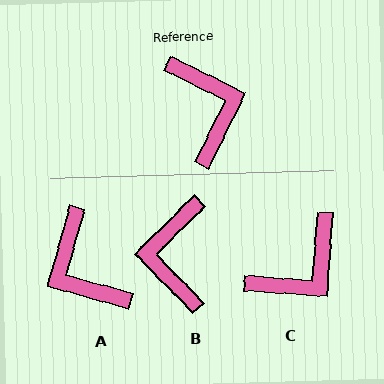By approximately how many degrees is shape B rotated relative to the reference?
Approximately 161 degrees counter-clockwise.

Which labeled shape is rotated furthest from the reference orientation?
A, about 169 degrees away.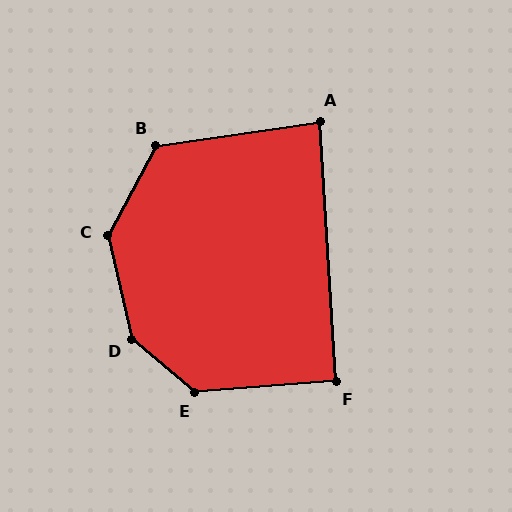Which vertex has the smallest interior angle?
A, at approximately 85 degrees.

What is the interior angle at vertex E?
Approximately 136 degrees (obtuse).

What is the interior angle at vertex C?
Approximately 139 degrees (obtuse).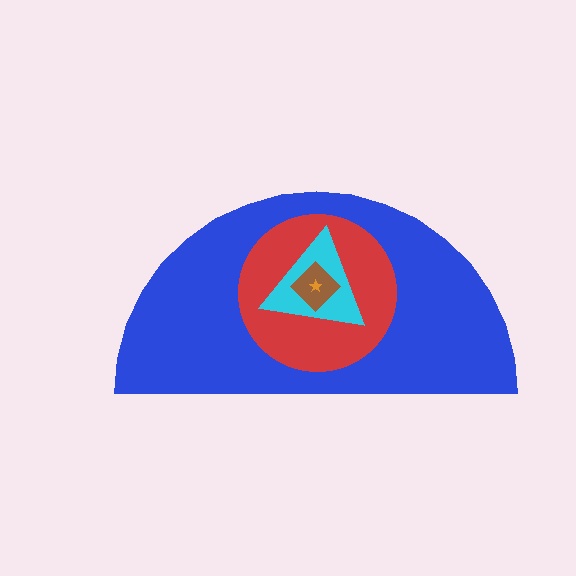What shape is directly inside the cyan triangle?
The brown diamond.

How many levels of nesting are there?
5.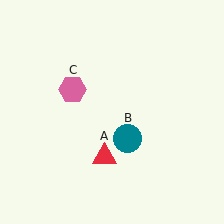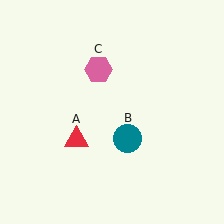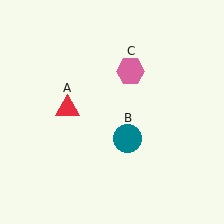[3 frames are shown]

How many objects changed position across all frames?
2 objects changed position: red triangle (object A), pink hexagon (object C).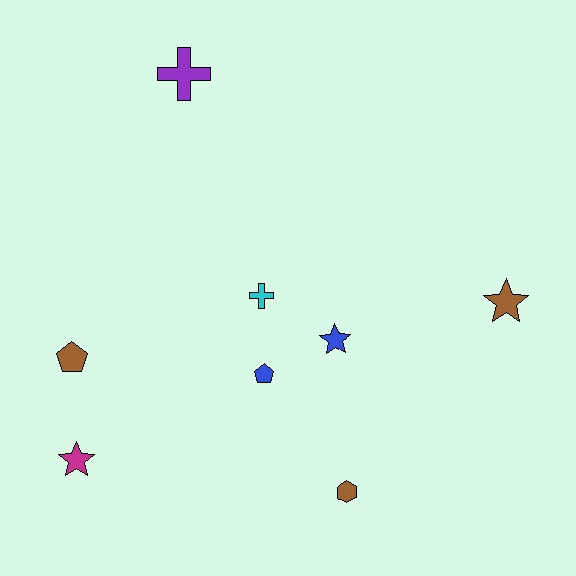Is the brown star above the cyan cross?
No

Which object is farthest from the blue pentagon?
The purple cross is farthest from the blue pentagon.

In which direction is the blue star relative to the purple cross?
The blue star is below the purple cross.